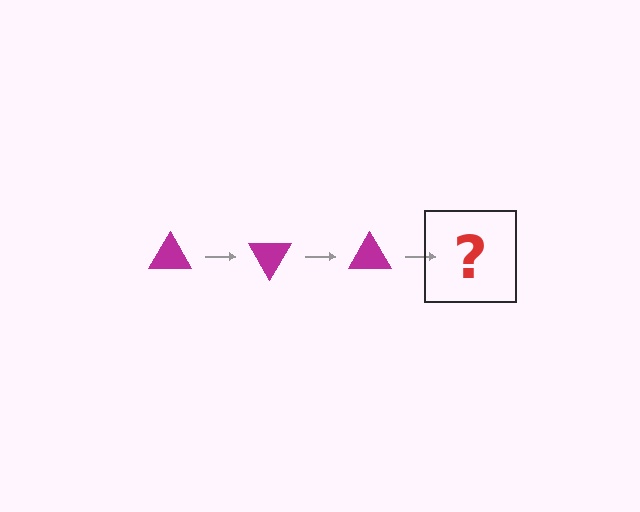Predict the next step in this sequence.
The next step is a magenta triangle rotated 180 degrees.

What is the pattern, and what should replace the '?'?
The pattern is that the triangle rotates 60 degrees each step. The '?' should be a magenta triangle rotated 180 degrees.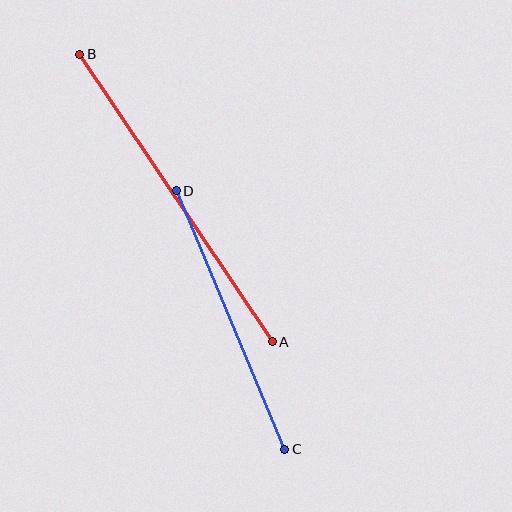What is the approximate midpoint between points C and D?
The midpoint is at approximately (231, 320) pixels.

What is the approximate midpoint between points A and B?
The midpoint is at approximately (176, 198) pixels.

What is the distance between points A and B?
The distance is approximately 346 pixels.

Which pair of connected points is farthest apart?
Points A and B are farthest apart.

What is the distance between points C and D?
The distance is approximately 280 pixels.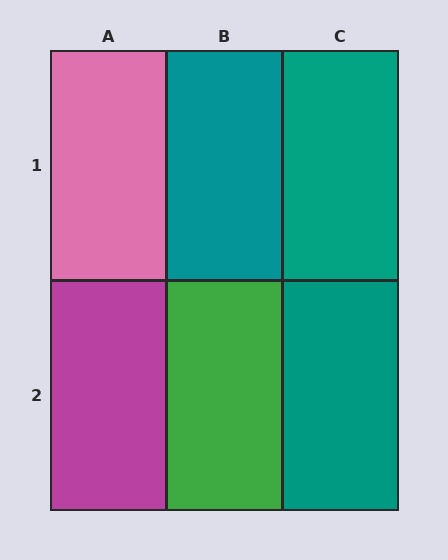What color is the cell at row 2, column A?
Magenta.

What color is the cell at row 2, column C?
Teal.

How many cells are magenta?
1 cell is magenta.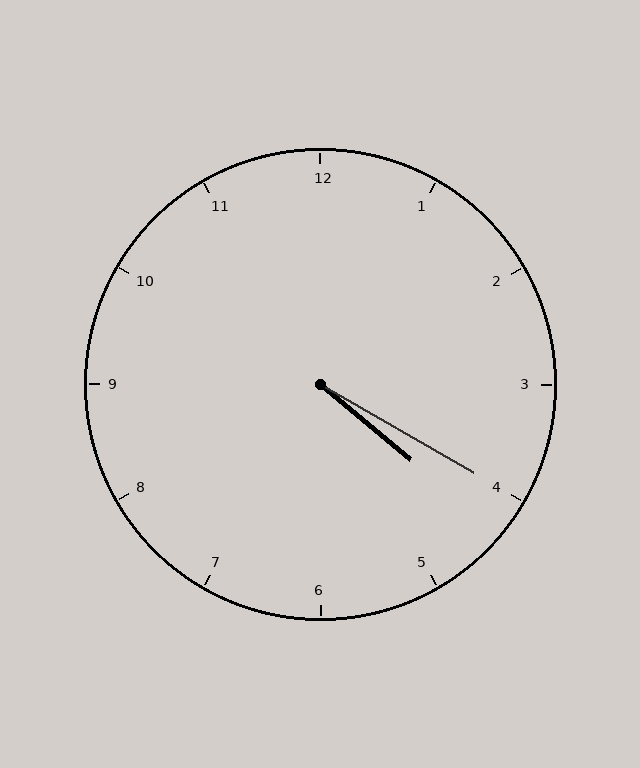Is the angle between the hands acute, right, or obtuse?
It is acute.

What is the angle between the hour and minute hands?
Approximately 10 degrees.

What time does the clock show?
4:20.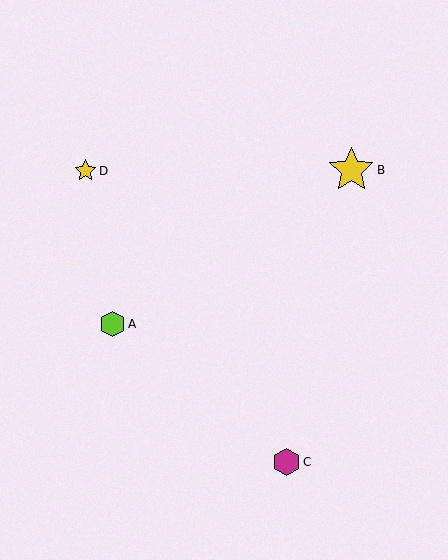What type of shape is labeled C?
Shape C is a magenta hexagon.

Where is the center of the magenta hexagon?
The center of the magenta hexagon is at (287, 462).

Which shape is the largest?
The yellow star (labeled B) is the largest.